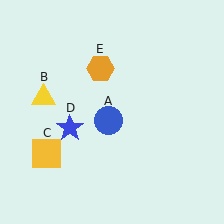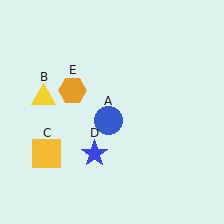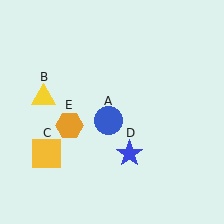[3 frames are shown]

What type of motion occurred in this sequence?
The blue star (object D), orange hexagon (object E) rotated counterclockwise around the center of the scene.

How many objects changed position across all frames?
2 objects changed position: blue star (object D), orange hexagon (object E).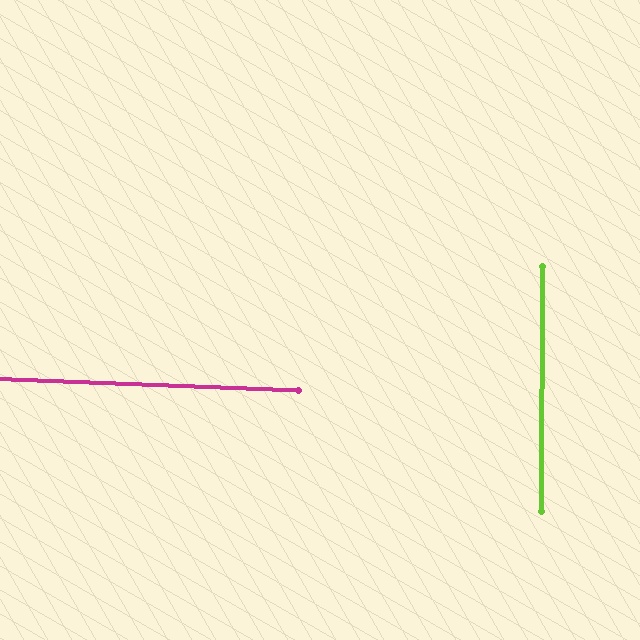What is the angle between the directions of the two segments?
Approximately 88 degrees.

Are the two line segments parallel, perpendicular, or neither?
Perpendicular — they meet at approximately 88°.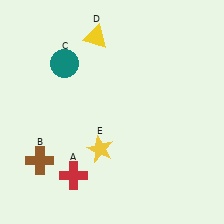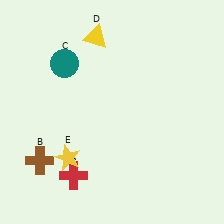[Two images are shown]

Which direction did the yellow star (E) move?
The yellow star (E) moved left.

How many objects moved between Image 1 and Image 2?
1 object moved between the two images.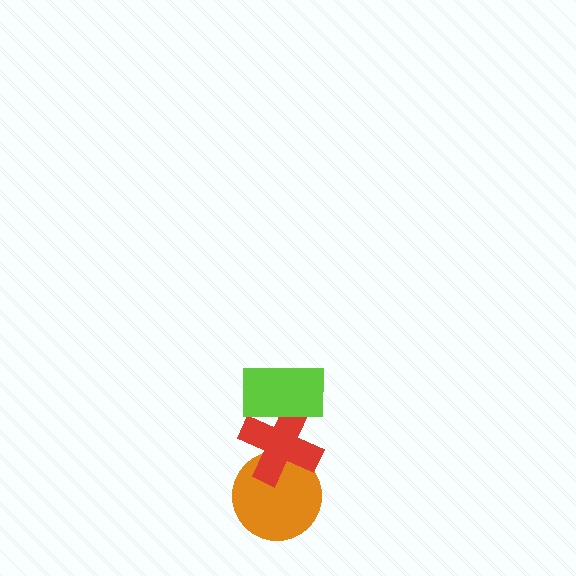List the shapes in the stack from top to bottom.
From top to bottom: the lime rectangle, the red cross, the orange circle.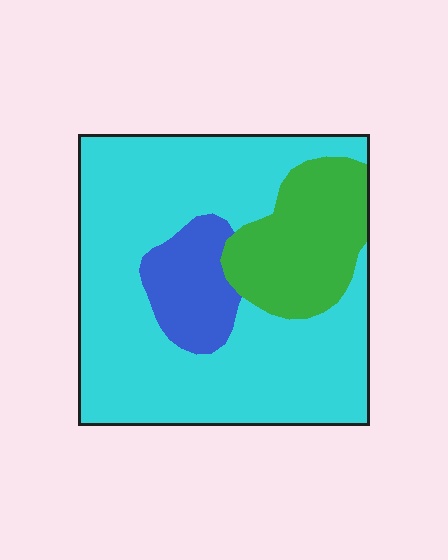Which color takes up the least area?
Blue, at roughly 10%.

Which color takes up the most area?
Cyan, at roughly 70%.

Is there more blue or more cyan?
Cyan.